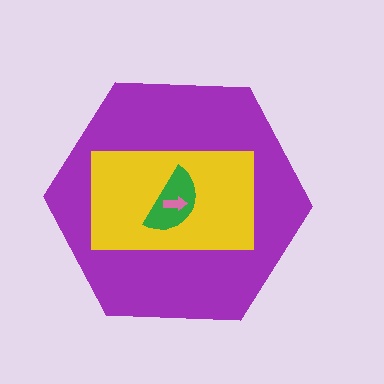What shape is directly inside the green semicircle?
The pink arrow.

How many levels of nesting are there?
4.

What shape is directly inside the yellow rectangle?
The green semicircle.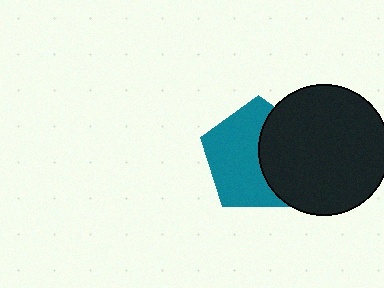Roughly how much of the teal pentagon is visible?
About half of it is visible (roughly 59%).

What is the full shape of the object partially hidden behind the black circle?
The partially hidden object is a teal pentagon.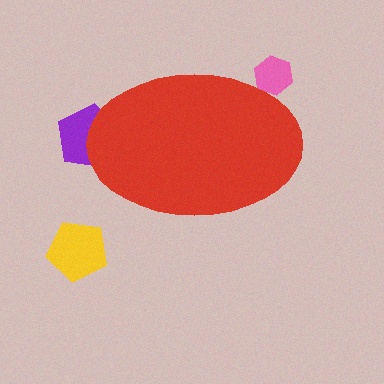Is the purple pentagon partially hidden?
Yes, the purple pentagon is partially hidden behind the red ellipse.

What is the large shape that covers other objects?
A red ellipse.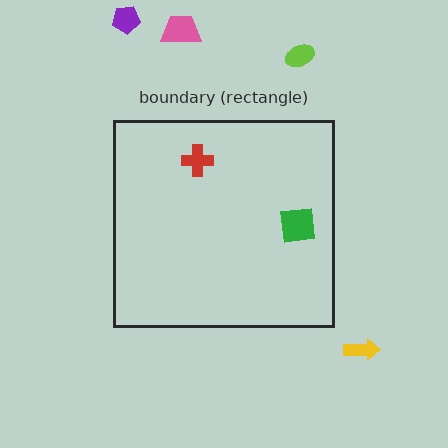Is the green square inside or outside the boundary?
Inside.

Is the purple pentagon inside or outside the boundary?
Outside.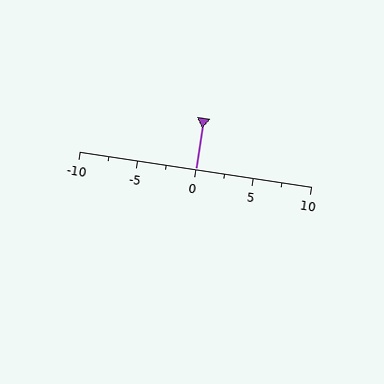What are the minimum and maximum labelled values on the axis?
The axis runs from -10 to 10.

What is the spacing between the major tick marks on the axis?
The major ticks are spaced 5 apart.